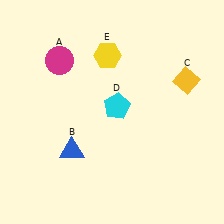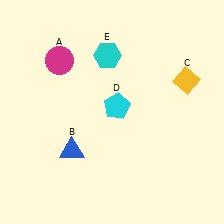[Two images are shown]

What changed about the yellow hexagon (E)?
In Image 1, E is yellow. In Image 2, it changed to cyan.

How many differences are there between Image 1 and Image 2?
There is 1 difference between the two images.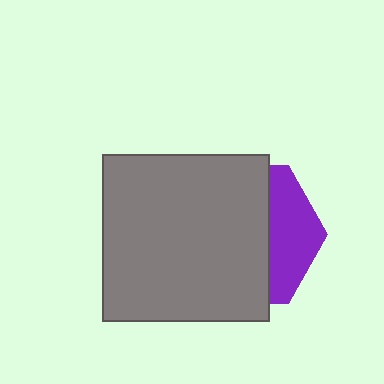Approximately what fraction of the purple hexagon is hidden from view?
Roughly 68% of the purple hexagon is hidden behind the gray square.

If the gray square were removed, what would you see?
You would see the complete purple hexagon.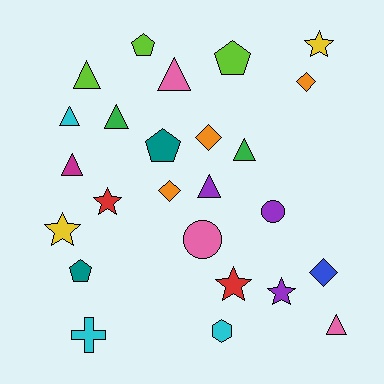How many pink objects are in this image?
There are 3 pink objects.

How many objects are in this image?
There are 25 objects.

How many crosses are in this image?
There is 1 cross.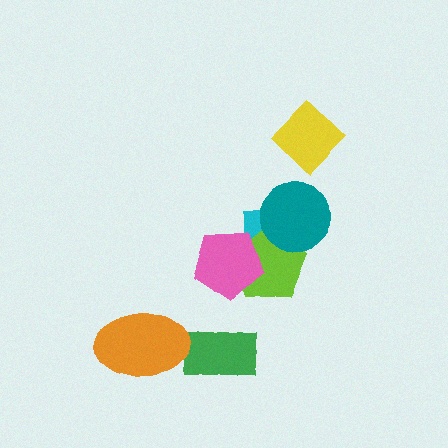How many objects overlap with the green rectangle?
0 objects overlap with the green rectangle.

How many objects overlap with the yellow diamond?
0 objects overlap with the yellow diamond.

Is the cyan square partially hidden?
Yes, it is partially covered by another shape.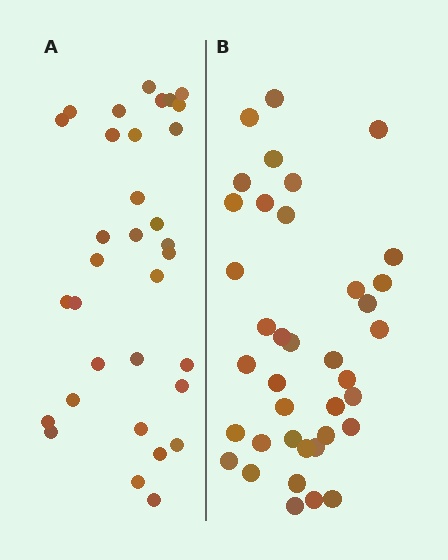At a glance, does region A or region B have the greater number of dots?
Region B (the right region) has more dots.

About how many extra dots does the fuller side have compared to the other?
Region B has about 5 more dots than region A.